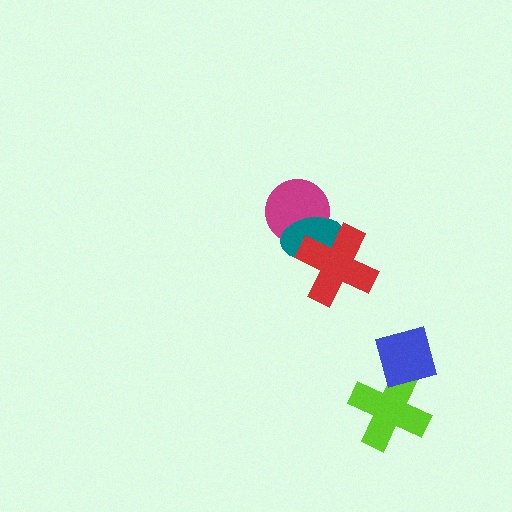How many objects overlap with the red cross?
1 object overlaps with the red cross.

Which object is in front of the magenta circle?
The teal ellipse is in front of the magenta circle.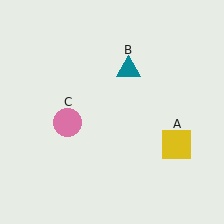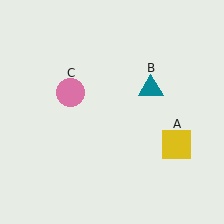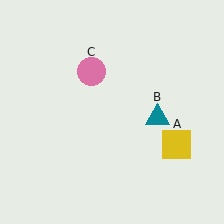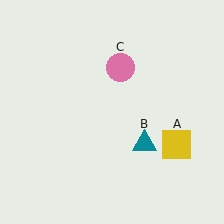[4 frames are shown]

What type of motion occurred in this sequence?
The teal triangle (object B), pink circle (object C) rotated clockwise around the center of the scene.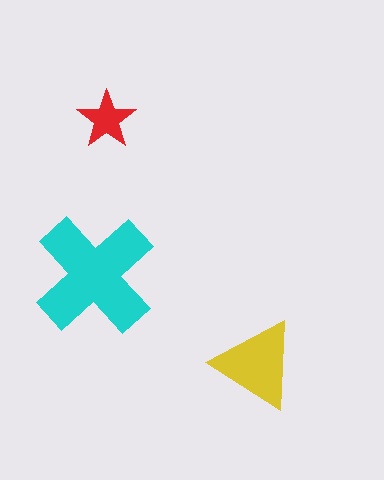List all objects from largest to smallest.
The cyan cross, the yellow triangle, the red star.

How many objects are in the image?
There are 3 objects in the image.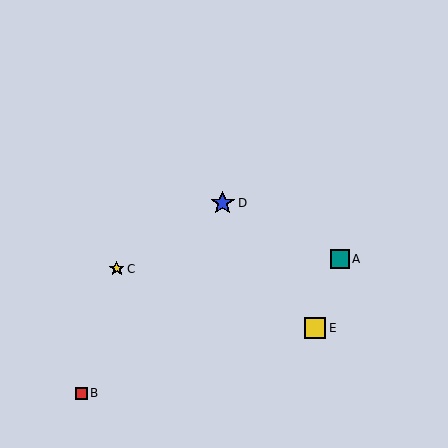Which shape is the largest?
The blue star (labeled D) is the largest.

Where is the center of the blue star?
The center of the blue star is at (223, 203).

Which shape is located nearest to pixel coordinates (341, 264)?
The teal square (labeled A) at (340, 259) is nearest to that location.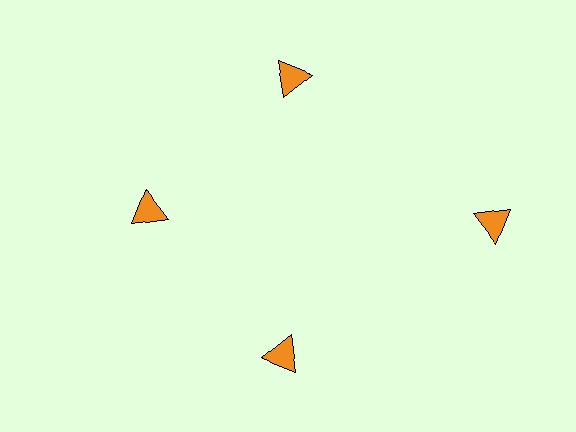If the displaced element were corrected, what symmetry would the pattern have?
It would have 4-fold rotational symmetry — the pattern would map onto itself every 90 degrees.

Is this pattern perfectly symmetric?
No. The 4 orange triangles are arranged in a ring, but one element near the 3 o'clock position is pushed outward from the center, breaking the 4-fold rotational symmetry.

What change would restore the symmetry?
The symmetry would be restored by moving it inward, back onto the ring so that all 4 triangles sit at equal angles and equal distance from the center.